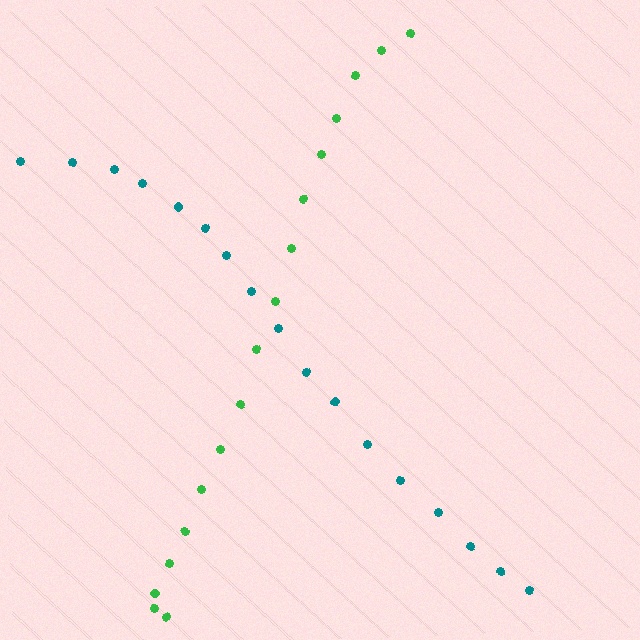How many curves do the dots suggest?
There are 2 distinct paths.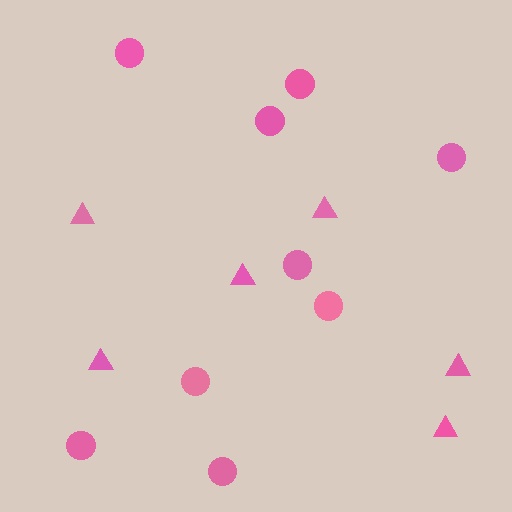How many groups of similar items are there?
There are 2 groups: one group of triangles (6) and one group of circles (9).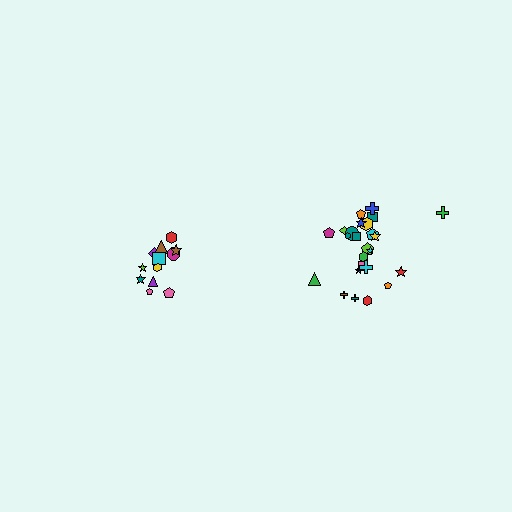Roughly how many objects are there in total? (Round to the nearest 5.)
Roughly 35 objects in total.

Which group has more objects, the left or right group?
The right group.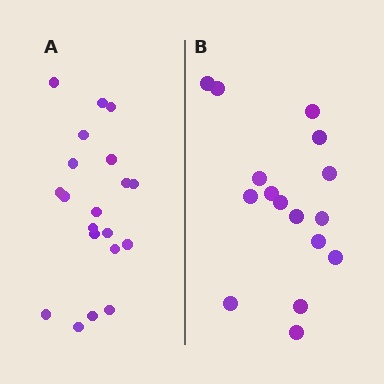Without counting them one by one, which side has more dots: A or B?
Region A (the left region) has more dots.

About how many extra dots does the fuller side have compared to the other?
Region A has about 4 more dots than region B.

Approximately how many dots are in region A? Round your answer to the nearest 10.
About 20 dots.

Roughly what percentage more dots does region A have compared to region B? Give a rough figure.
About 25% more.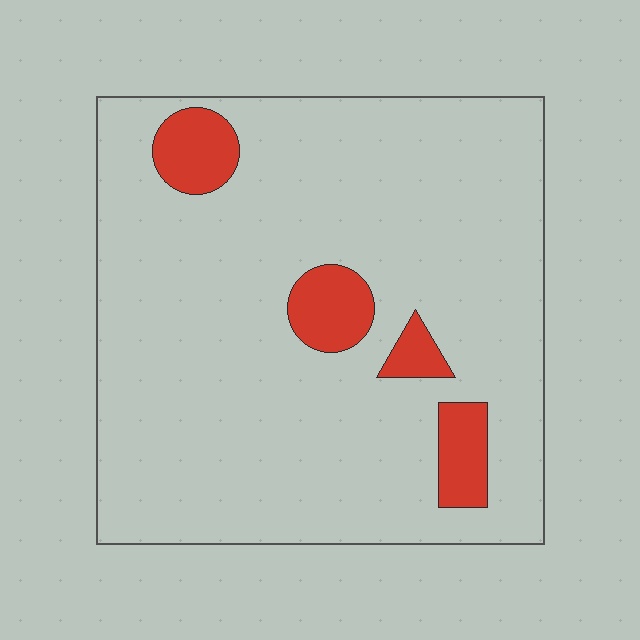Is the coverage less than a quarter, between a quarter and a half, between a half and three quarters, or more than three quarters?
Less than a quarter.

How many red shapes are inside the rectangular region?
4.